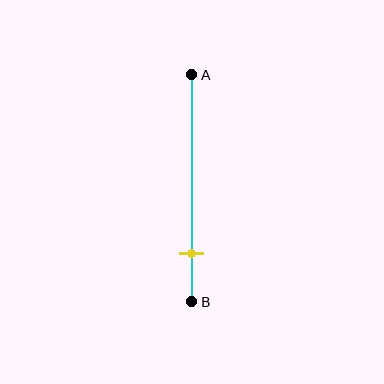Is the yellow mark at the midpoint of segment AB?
No, the mark is at about 80% from A, not at the 50% midpoint.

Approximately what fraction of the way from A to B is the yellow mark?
The yellow mark is approximately 80% of the way from A to B.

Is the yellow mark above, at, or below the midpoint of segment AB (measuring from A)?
The yellow mark is below the midpoint of segment AB.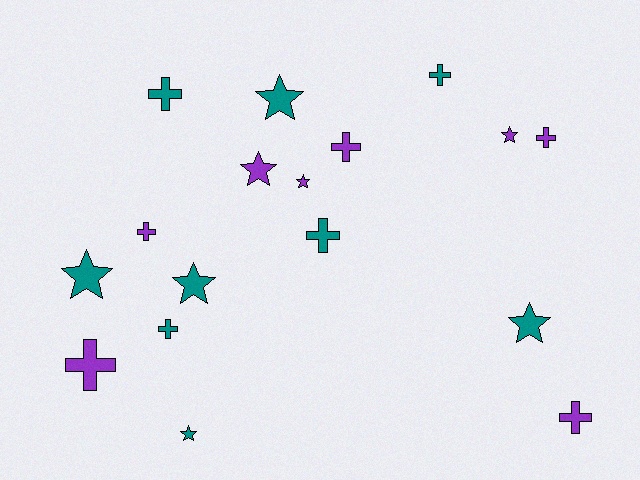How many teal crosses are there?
There are 4 teal crosses.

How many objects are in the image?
There are 17 objects.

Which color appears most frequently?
Teal, with 9 objects.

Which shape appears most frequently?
Cross, with 9 objects.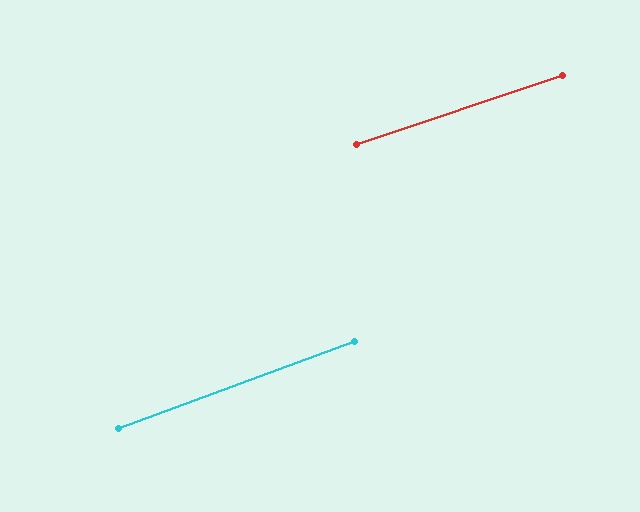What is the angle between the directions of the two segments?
Approximately 2 degrees.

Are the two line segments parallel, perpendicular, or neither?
Parallel — their directions differ by only 1.5°.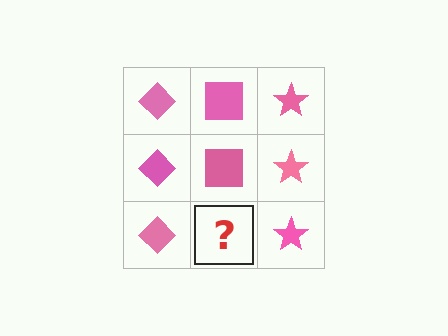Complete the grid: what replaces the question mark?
The question mark should be replaced with a pink square.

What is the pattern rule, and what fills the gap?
The rule is that each column has a consistent shape. The gap should be filled with a pink square.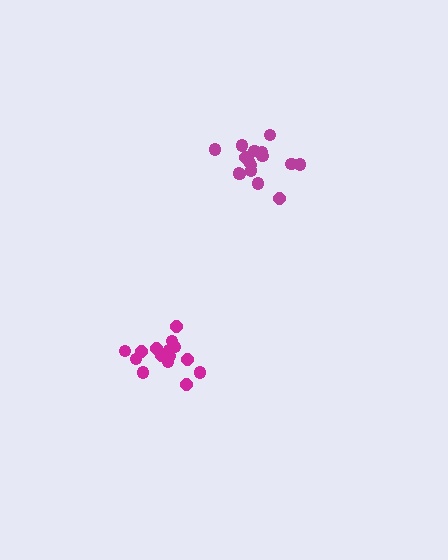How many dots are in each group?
Group 1: 15 dots, Group 2: 17 dots (32 total).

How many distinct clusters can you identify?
There are 2 distinct clusters.